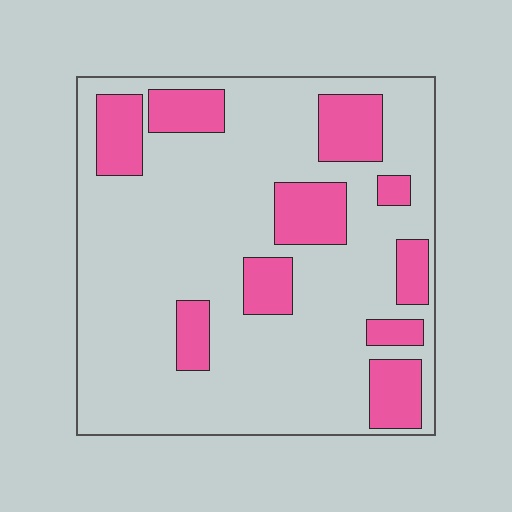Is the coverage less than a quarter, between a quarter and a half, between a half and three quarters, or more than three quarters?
Less than a quarter.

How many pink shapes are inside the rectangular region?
10.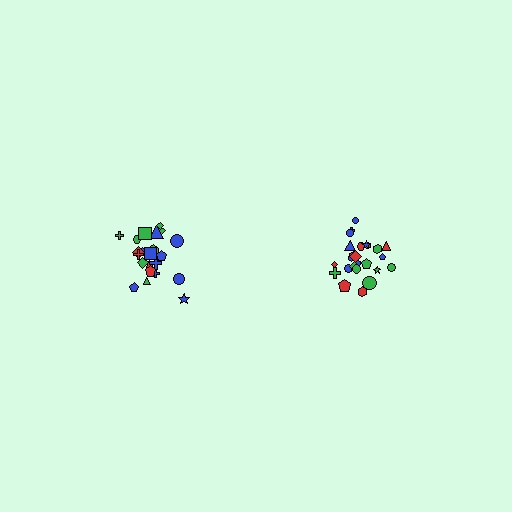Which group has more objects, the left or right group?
The right group.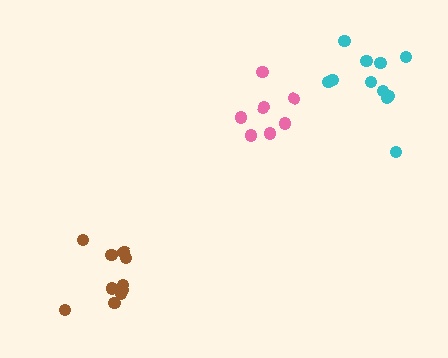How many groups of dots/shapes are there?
There are 3 groups.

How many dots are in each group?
Group 1: 7 dots, Group 2: 12 dots, Group 3: 10 dots (29 total).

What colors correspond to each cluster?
The clusters are colored: pink, cyan, brown.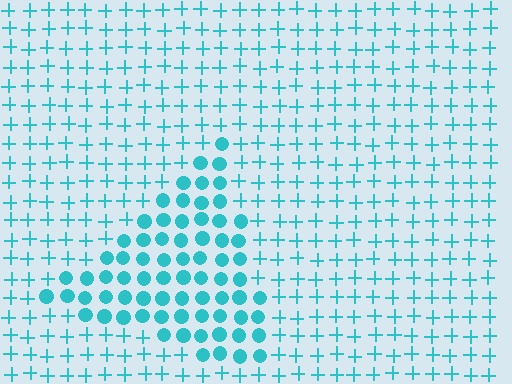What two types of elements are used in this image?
The image uses circles inside the triangle region and plus signs outside it.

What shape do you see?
I see a triangle.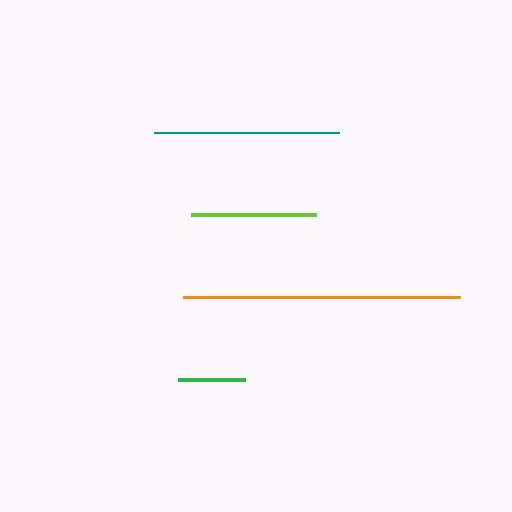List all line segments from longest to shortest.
From longest to shortest: orange, teal, lime, green.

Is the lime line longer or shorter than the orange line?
The orange line is longer than the lime line.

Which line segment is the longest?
The orange line is the longest at approximately 277 pixels.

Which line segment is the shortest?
The green line is the shortest at approximately 67 pixels.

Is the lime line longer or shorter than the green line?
The lime line is longer than the green line.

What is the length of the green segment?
The green segment is approximately 67 pixels long.